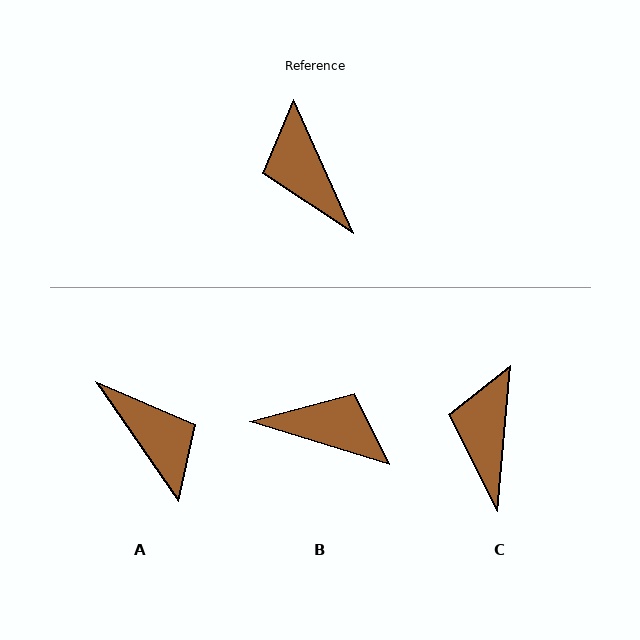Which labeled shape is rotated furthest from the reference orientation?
A, about 170 degrees away.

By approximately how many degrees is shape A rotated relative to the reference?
Approximately 170 degrees clockwise.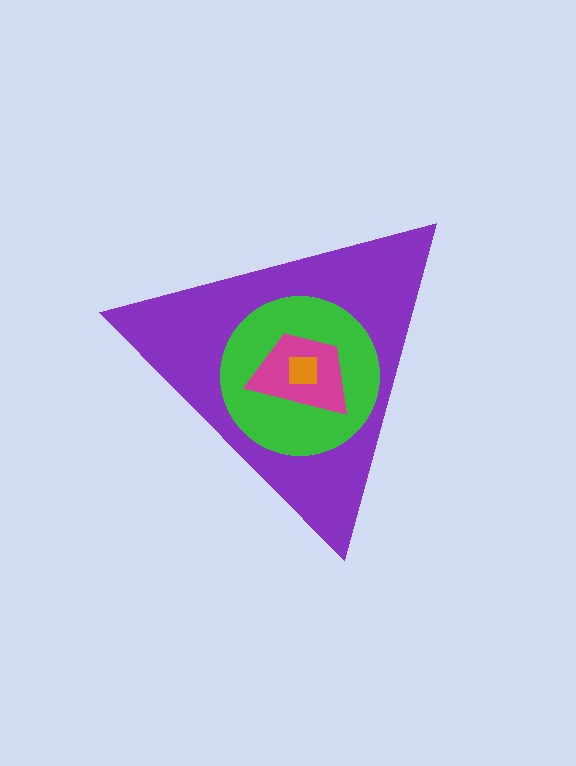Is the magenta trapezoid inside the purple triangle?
Yes.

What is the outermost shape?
The purple triangle.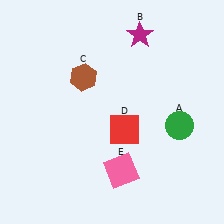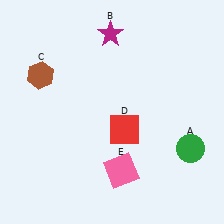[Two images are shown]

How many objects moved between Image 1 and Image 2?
3 objects moved between the two images.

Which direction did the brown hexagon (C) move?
The brown hexagon (C) moved left.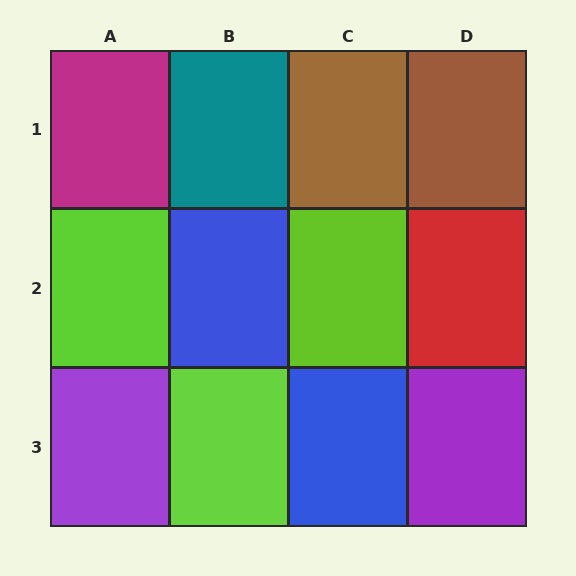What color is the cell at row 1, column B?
Teal.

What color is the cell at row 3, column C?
Blue.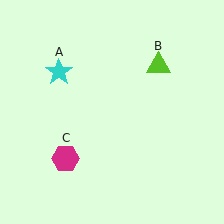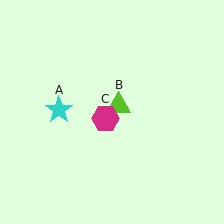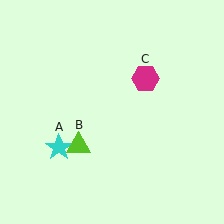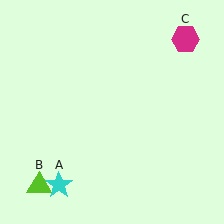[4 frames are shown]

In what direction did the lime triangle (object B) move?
The lime triangle (object B) moved down and to the left.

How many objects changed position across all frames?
3 objects changed position: cyan star (object A), lime triangle (object B), magenta hexagon (object C).